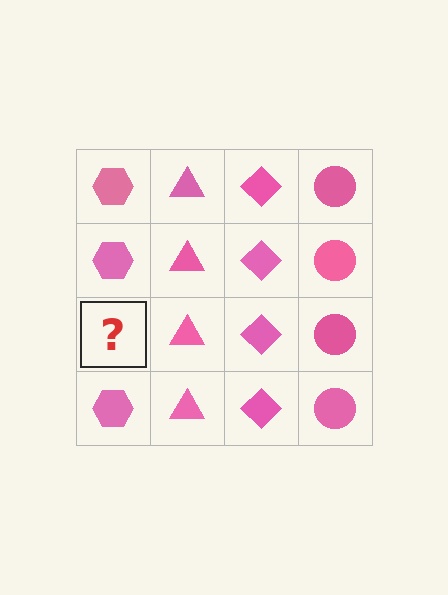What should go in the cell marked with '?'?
The missing cell should contain a pink hexagon.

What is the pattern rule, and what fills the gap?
The rule is that each column has a consistent shape. The gap should be filled with a pink hexagon.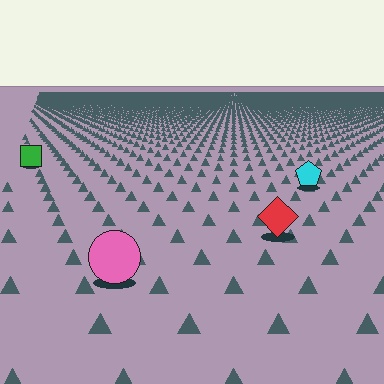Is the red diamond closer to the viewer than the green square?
Yes. The red diamond is closer — you can tell from the texture gradient: the ground texture is coarser near it.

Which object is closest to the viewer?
The pink circle is closest. The texture marks near it are larger and more spread out.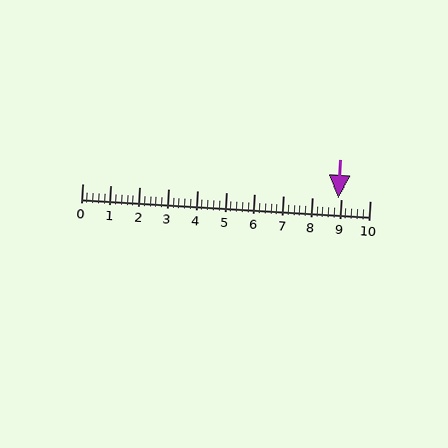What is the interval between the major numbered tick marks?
The major tick marks are spaced 1 units apart.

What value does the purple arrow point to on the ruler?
The purple arrow points to approximately 8.9.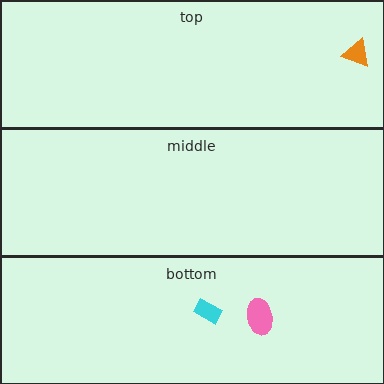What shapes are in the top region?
The orange triangle.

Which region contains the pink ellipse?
The bottom region.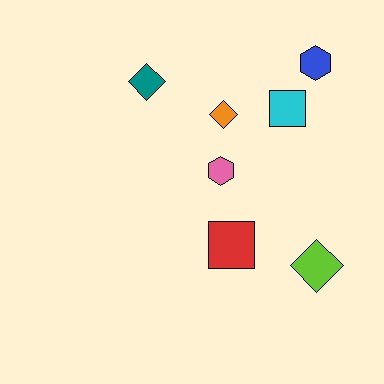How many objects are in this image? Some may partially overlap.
There are 7 objects.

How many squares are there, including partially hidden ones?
There are 2 squares.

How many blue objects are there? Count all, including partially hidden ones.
There is 1 blue object.